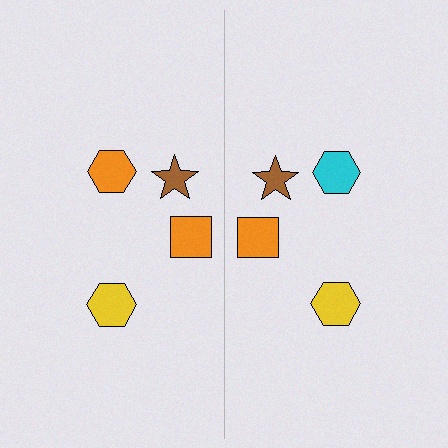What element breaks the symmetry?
The cyan hexagon on the right side breaks the symmetry — its mirror counterpart is orange.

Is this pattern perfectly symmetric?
No, the pattern is not perfectly symmetric. The cyan hexagon on the right side breaks the symmetry — its mirror counterpart is orange.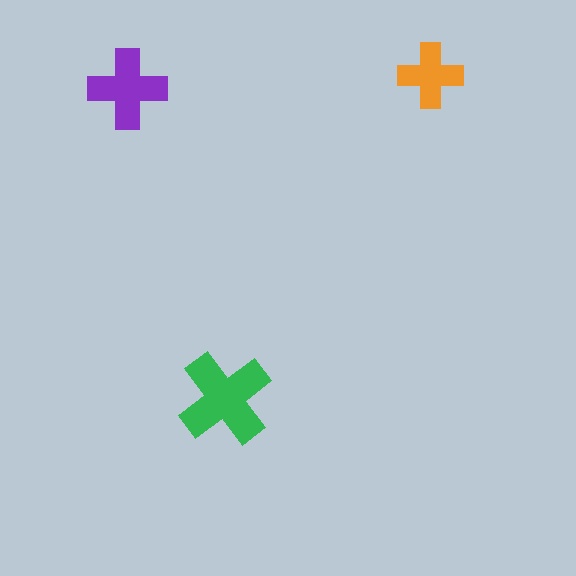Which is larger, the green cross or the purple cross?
The green one.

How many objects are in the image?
There are 3 objects in the image.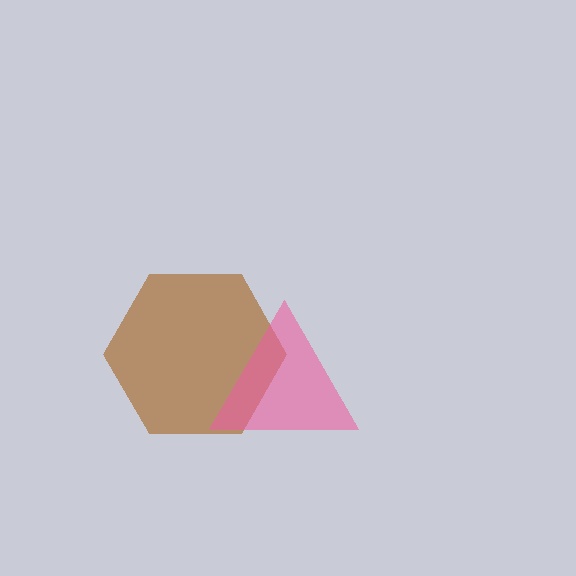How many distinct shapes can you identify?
There are 2 distinct shapes: a brown hexagon, a pink triangle.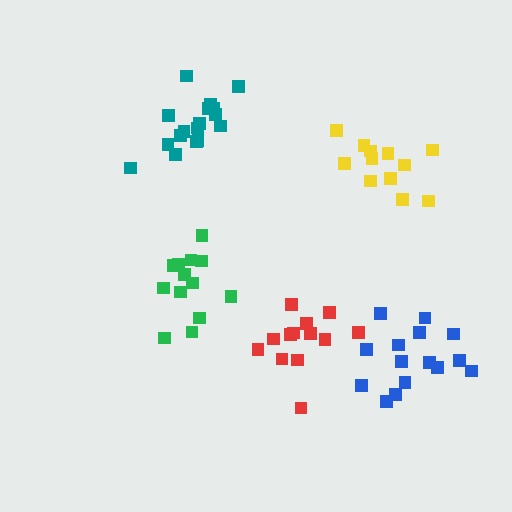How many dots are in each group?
Group 1: 17 dots, Group 2: 13 dots, Group 3: 15 dots, Group 4: 13 dots, Group 5: 12 dots (70 total).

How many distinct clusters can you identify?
There are 5 distinct clusters.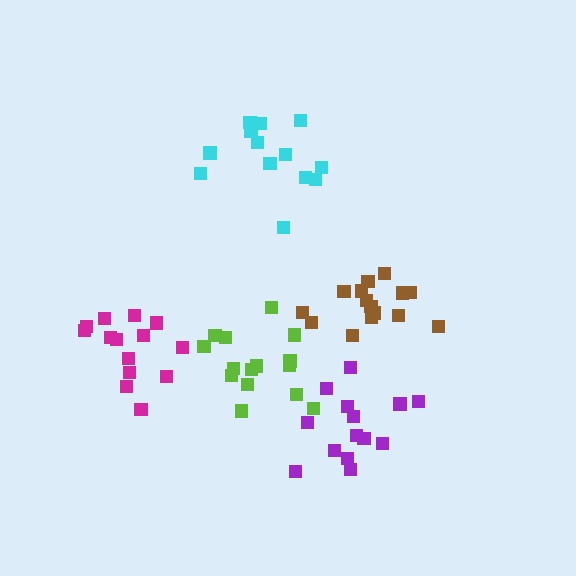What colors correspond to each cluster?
The clusters are colored: lime, brown, cyan, magenta, purple.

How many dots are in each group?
Group 1: 15 dots, Group 2: 15 dots, Group 3: 13 dots, Group 4: 14 dots, Group 5: 14 dots (71 total).